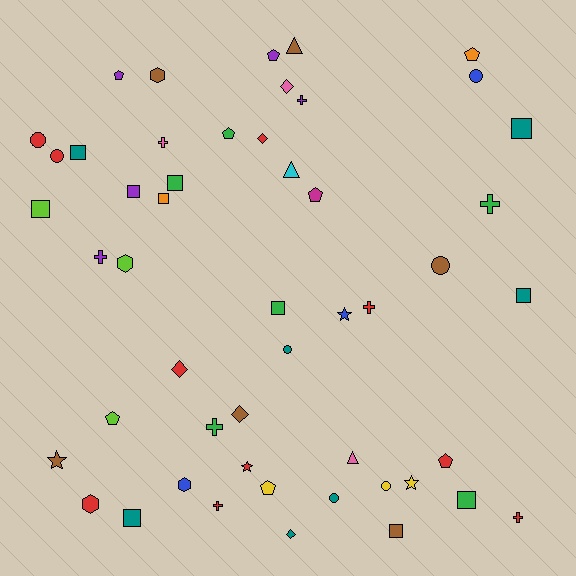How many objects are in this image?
There are 50 objects.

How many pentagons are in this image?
There are 8 pentagons.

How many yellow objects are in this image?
There are 3 yellow objects.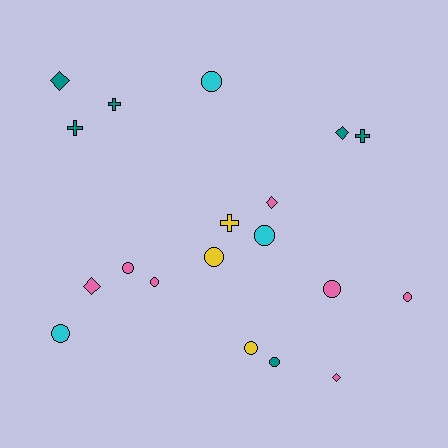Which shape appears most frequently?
Circle, with 10 objects.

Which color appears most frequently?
Pink, with 7 objects.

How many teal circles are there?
There is 1 teal circle.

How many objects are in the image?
There are 19 objects.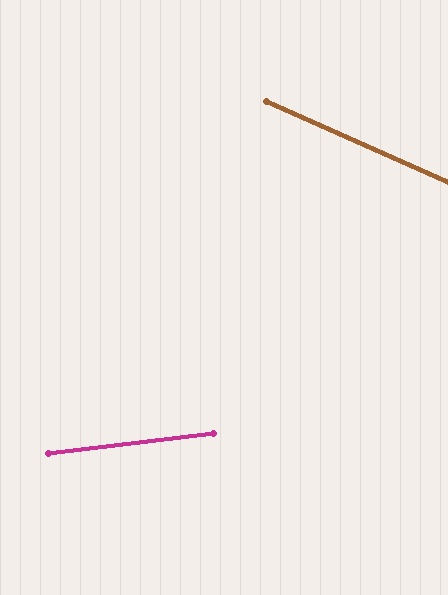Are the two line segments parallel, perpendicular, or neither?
Neither parallel nor perpendicular — they differ by about 31°.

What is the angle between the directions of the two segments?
Approximately 31 degrees.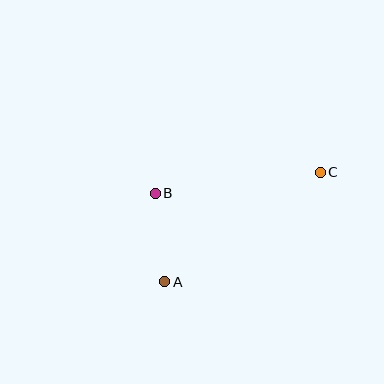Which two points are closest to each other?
Points A and B are closest to each other.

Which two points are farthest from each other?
Points A and C are farthest from each other.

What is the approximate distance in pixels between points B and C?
The distance between B and C is approximately 166 pixels.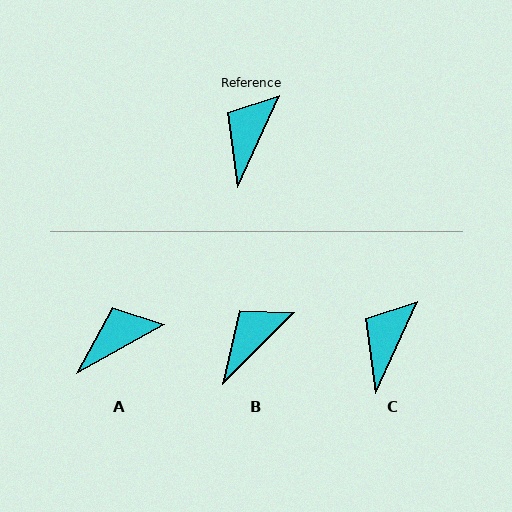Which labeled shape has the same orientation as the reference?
C.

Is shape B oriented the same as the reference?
No, it is off by about 21 degrees.